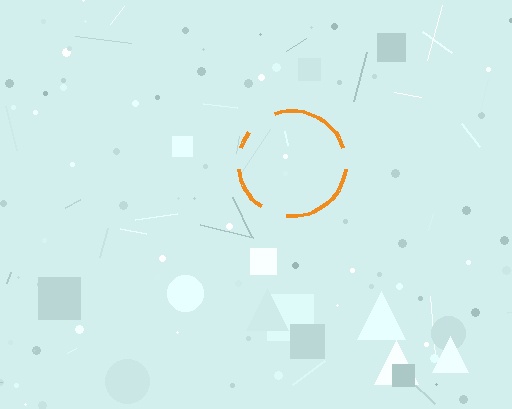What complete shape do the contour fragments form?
The contour fragments form a circle.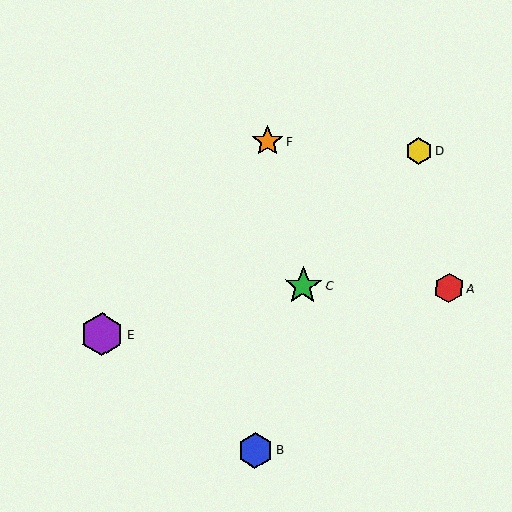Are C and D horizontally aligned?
No, C is at y≈286 and D is at y≈151.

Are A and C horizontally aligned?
Yes, both are at y≈288.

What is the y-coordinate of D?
Object D is at y≈151.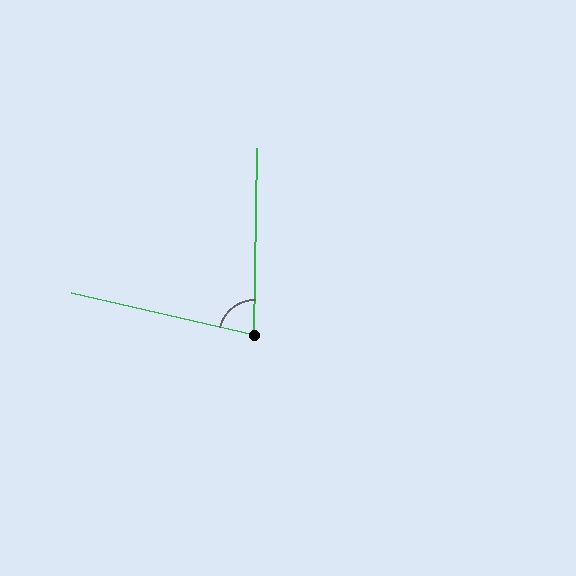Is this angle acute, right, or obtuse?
It is acute.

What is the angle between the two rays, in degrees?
Approximately 78 degrees.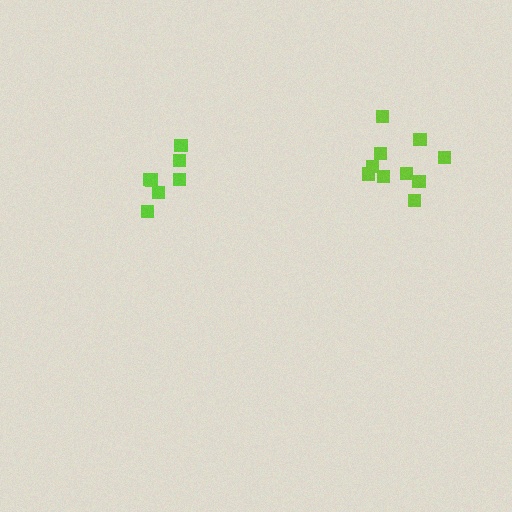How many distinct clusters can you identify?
There are 2 distinct clusters.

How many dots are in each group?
Group 1: 10 dots, Group 2: 7 dots (17 total).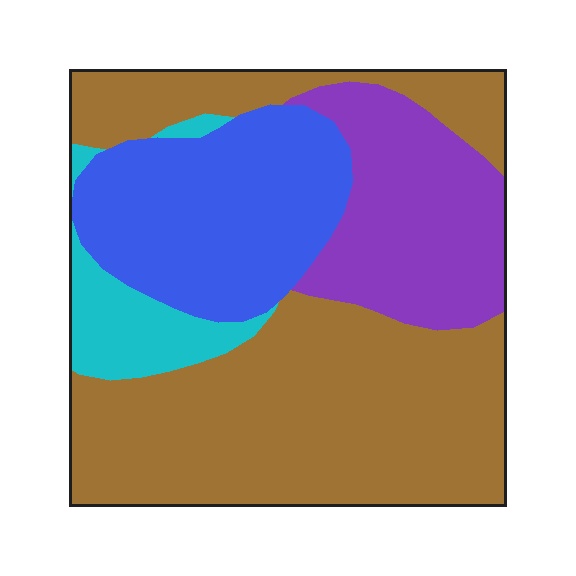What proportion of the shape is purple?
Purple covers roughly 20% of the shape.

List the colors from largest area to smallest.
From largest to smallest: brown, blue, purple, cyan.